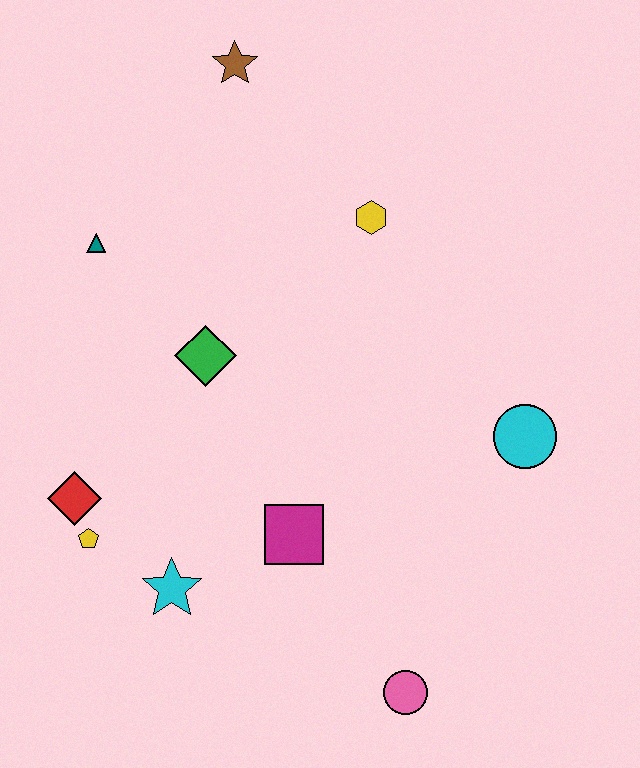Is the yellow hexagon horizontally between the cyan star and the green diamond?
No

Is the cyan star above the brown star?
No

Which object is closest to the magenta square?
The cyan star is closest to the magenta square.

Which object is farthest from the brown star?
The pink circle is farthest from the brown star.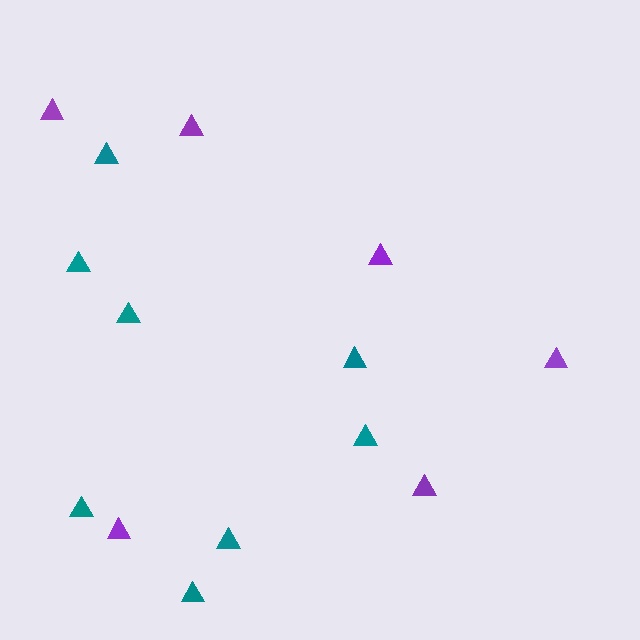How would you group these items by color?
There are 2 groups: one group of purple triangles (6) and one group of teal triangles (8).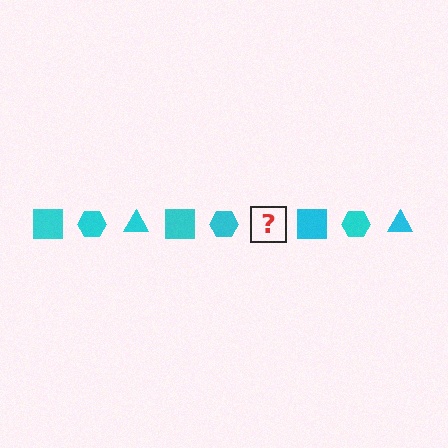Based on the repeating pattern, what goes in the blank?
The blank should be a cyan triangle.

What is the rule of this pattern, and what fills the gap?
The rule is that the pattern cycles through square, hexagon, triangle shapes in cyan. The gap should be filled with a cyan triangle.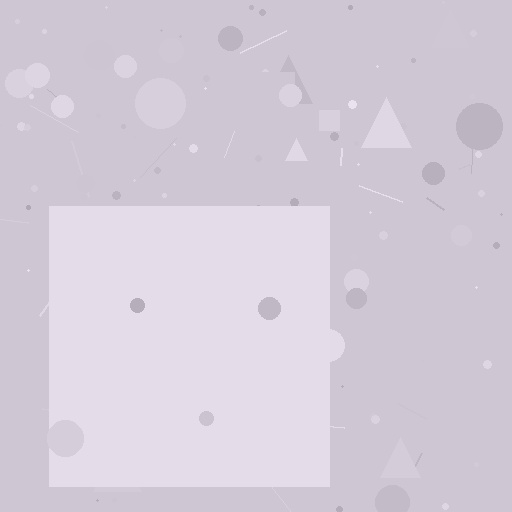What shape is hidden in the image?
A square is hidden in the image.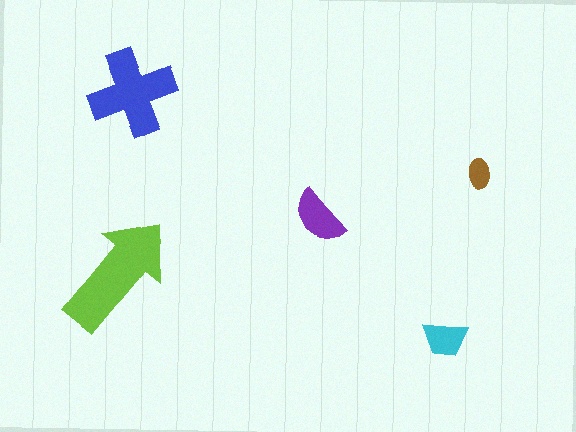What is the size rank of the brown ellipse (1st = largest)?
5th.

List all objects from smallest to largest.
The brown ellipse, the cyan trapezoid, the purple semicircle, the blue cross, the lime arrow.